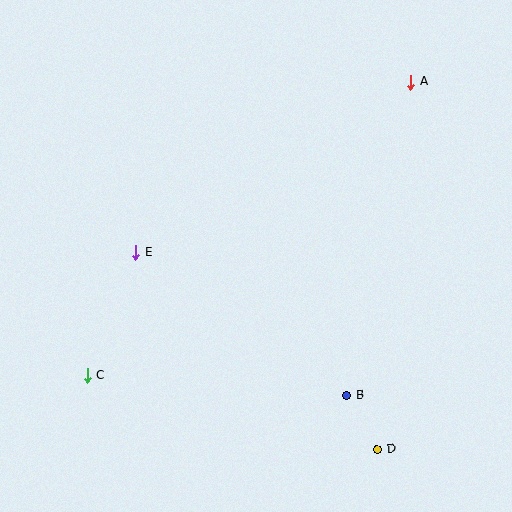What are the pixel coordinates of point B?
Point B is at (346, 395).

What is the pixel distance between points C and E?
The distance between C and E is 133 pixels.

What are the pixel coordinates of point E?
Point E is at (136, 252).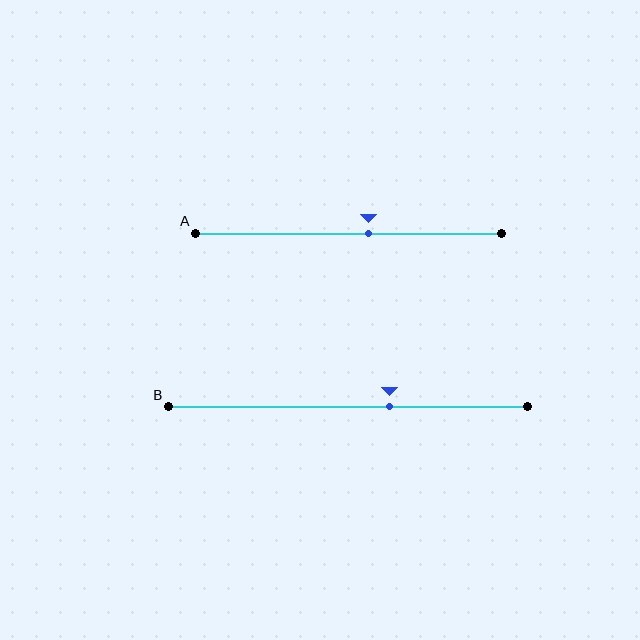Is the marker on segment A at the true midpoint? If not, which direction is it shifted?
No, the marker on segment A is shifted to the right by about 7% of the segment length.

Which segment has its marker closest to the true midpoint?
Segment A has its marker closest to the true midpoint.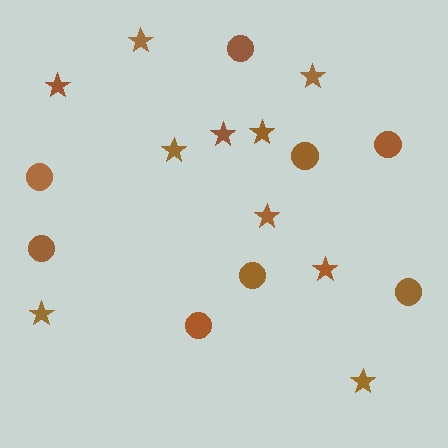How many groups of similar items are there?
There are 2 groups: one group of stars (10) and one group of circles (8).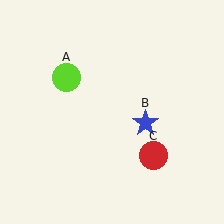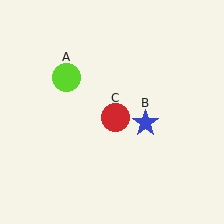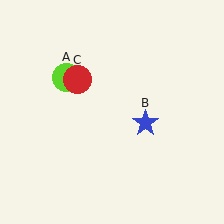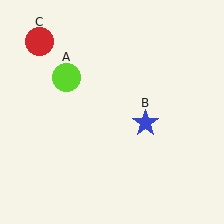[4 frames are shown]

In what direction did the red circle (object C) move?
The red circle (object C) moved up and to the left.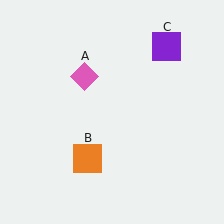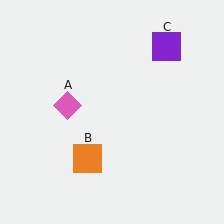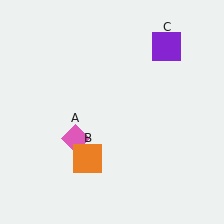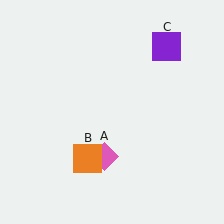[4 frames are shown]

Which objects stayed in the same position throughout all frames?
Orange square (object B) and purple square (object C) remained stationary.